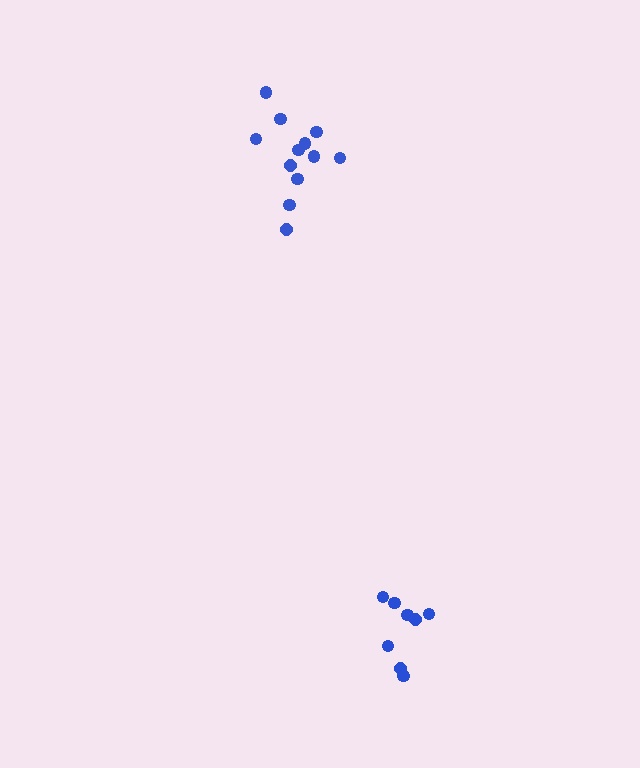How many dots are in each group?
Group 1: 8 dots, Group 2: 12 dots (20 total).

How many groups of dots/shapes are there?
There are 2 groups.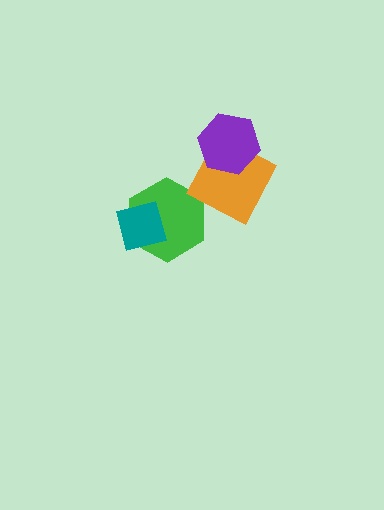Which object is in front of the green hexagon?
The teal square is in front of the green hexagon.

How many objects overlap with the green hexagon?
1 object overlaps with the green hexagon.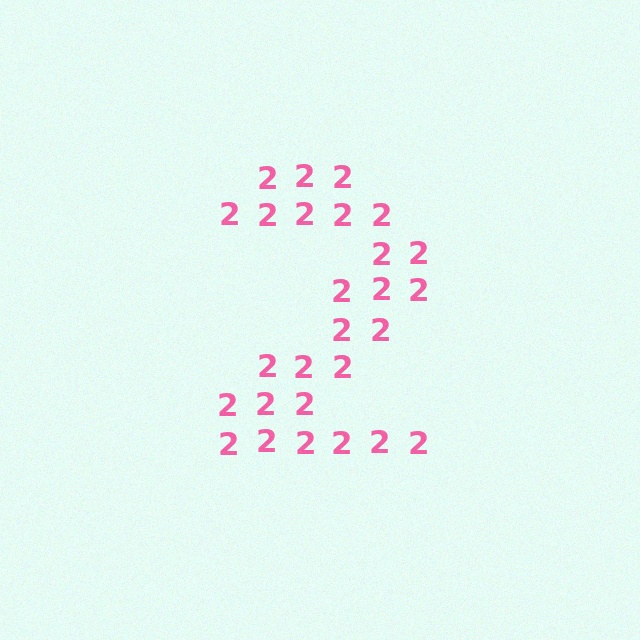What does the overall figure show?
The overall figure shows the digit 2.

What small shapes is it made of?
It is made of small digit 2's.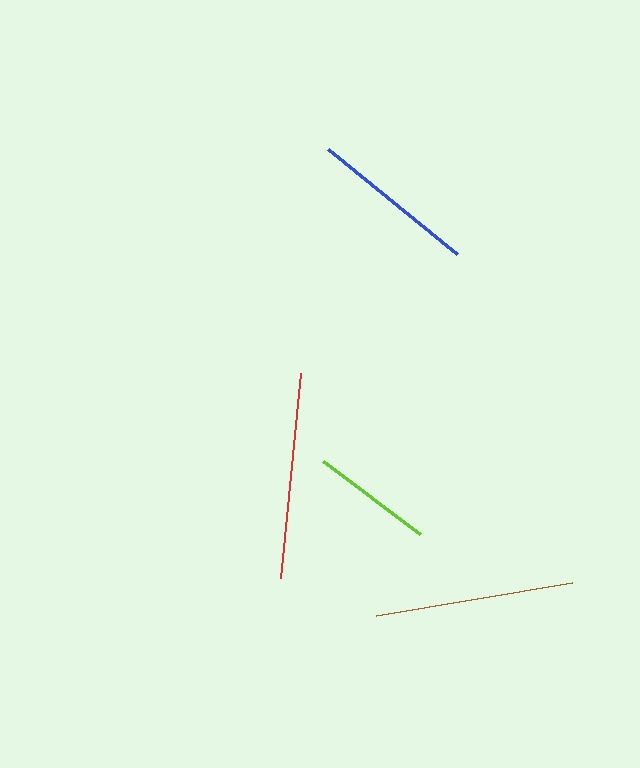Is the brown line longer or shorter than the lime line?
The brown line is longer than the lime line.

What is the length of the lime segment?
The lime segment is approximately 122 pixels long.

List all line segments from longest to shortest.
From longest to shortest: red, brown, blue, lime.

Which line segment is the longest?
The red line is the longest at approximately 206 pixels.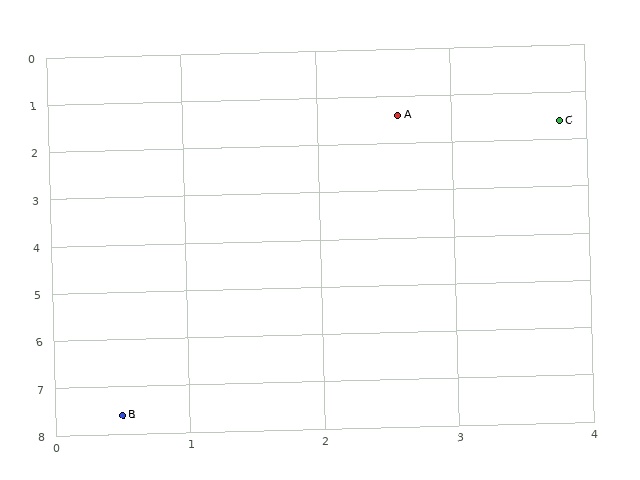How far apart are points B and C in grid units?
Points B and C are about 6.8 grid units apart.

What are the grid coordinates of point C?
Point C is at approximately (3.8, 1.6).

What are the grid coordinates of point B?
Point B is at approximately (0.5, 7.6).